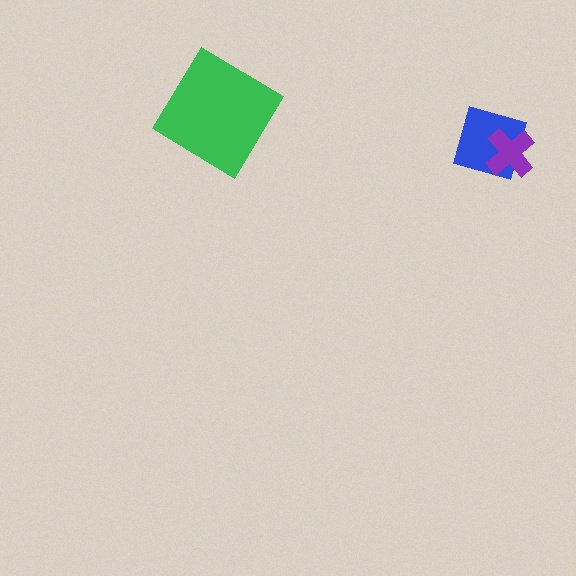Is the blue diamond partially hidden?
Yes, it is partially covered by another shape.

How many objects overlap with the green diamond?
0 objects overlap with the green diamond.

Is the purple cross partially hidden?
No, no other shape covers it.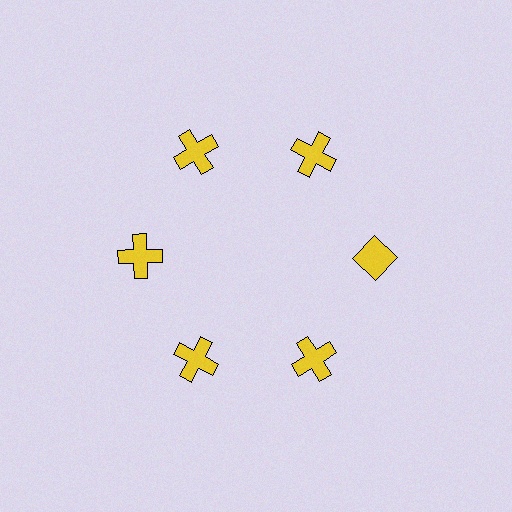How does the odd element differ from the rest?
It has a different shape: diamond instead of cross.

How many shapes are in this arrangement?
There are 6 shapes arranged in a ring pattern.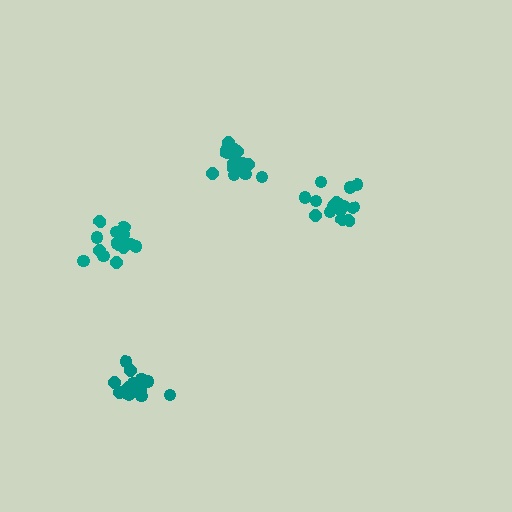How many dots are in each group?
Group 1: 15 dots, Group 2: 16 dots, Group 3: 18 dots, Group 4: 18 dots (67 total).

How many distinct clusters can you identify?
There are 4 distinct clusters.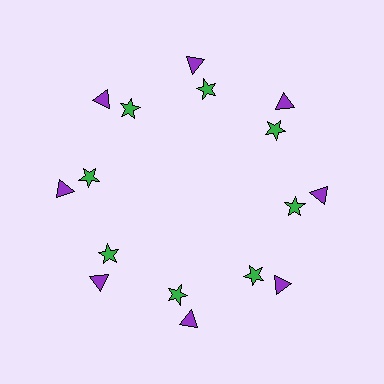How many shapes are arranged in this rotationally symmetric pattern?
There are 16 shapes, arranged in 8 groups of 2.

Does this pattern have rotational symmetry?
Yes, this pattern has 8-fold rotational symmetry. It looks the same after rotating 45 degrees around the center.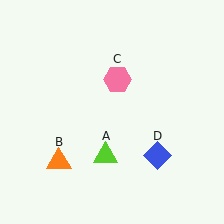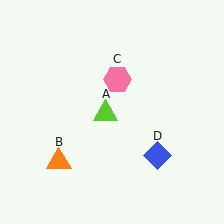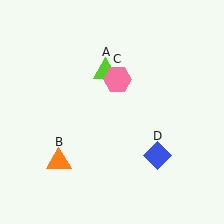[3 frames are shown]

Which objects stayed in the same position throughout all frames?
Orange triangle (object B) and pink hexagon (object C) and blue diamond (object D) remained stationary.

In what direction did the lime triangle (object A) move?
The lime triangle (object A) moved up.